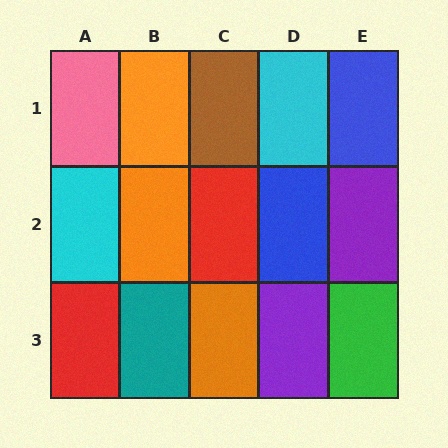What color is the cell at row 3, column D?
Purple.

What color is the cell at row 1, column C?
Brown.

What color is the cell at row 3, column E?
Green.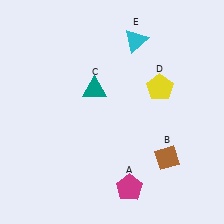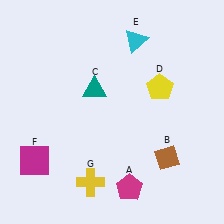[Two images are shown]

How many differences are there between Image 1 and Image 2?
There are 2 differences between the two images.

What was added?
A magenta square (F), a yellow cross (G) were added in Image 2.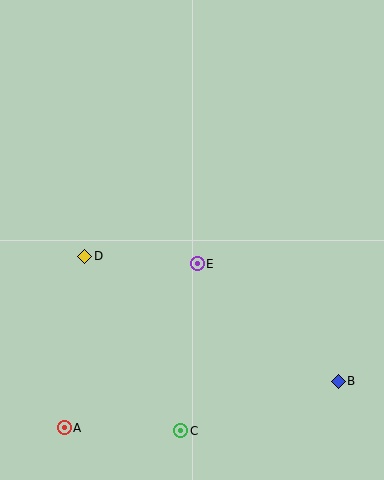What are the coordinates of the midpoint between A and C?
The midpoint between A and C is at (123, 429).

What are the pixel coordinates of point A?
Point A is at (64, 428).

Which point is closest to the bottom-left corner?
Point A is closest to the bottom-left corner.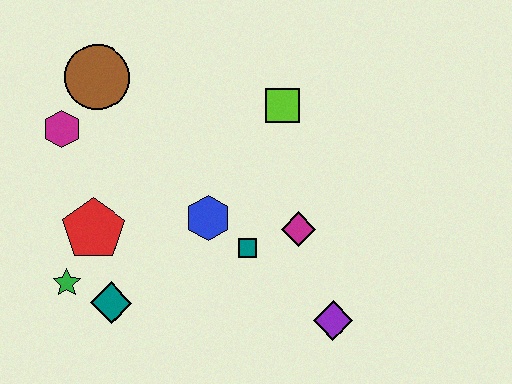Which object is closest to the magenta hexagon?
The brown circle is closest to the magenta hexagon.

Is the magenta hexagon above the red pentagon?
Yes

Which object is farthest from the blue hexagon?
The brown circle is farthest from the blue hexagon.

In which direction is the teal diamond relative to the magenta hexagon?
The teal diamond is below the magenta hexagon.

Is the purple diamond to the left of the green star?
No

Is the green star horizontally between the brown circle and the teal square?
No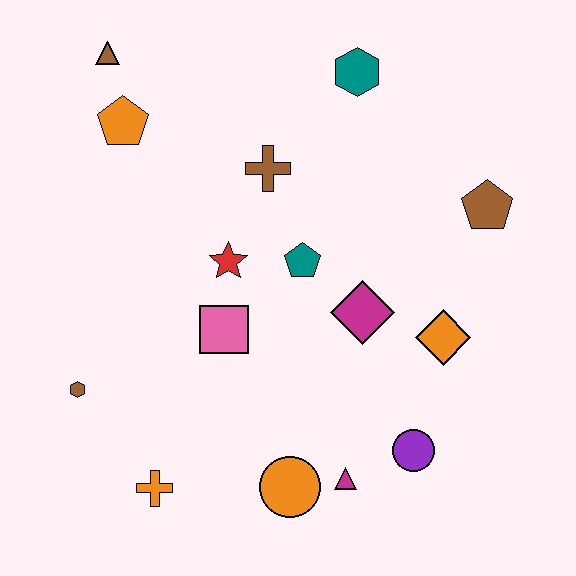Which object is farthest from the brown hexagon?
The brown pentagon is farthest from the brown hexagon.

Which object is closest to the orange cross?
The brown hexagon is closest to the orange cross.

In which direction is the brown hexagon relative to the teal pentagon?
The brown hexagon is to the left of the teal pentagon.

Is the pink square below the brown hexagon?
No